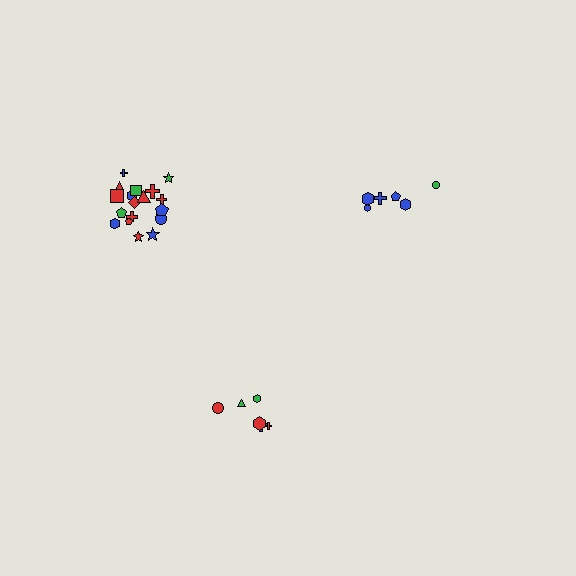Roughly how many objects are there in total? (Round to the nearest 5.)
Roughly 30 objects in total.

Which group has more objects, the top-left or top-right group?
The top-left group.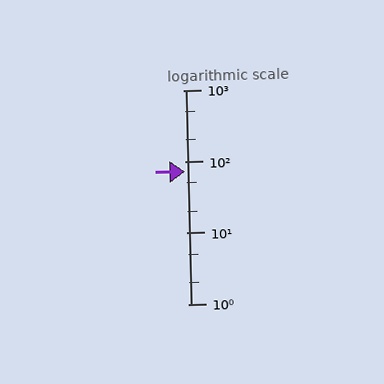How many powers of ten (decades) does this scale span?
The scale spans 3 decades, from 1 to 1000.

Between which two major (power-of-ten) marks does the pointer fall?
The pointer is between 10 and 100.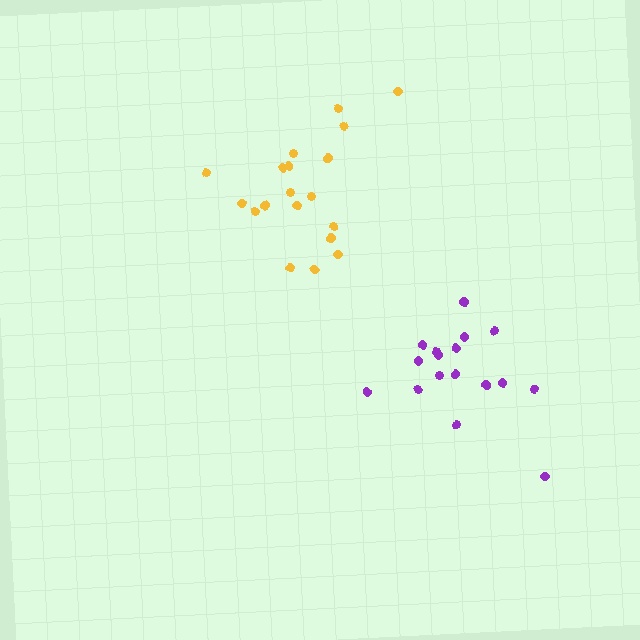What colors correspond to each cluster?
The clusters are colored: purple, yellow.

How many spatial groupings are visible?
There are 2 spatial groupings.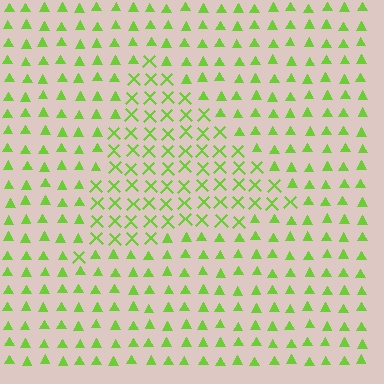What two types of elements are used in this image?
The image uses X marks inside the triangle region and triangles outside it.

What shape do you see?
I see a triangle.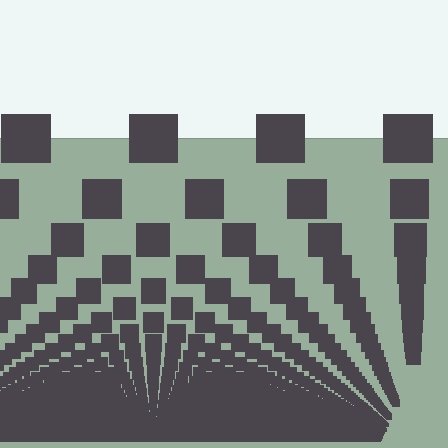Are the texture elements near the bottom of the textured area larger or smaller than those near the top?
Smaller. The gradient is inverted — elements near the bottom are smaller and denser.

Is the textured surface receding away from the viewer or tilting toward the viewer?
The surface appears to tilt toward the viewer. Texture elements get larger and sparser toward the top.